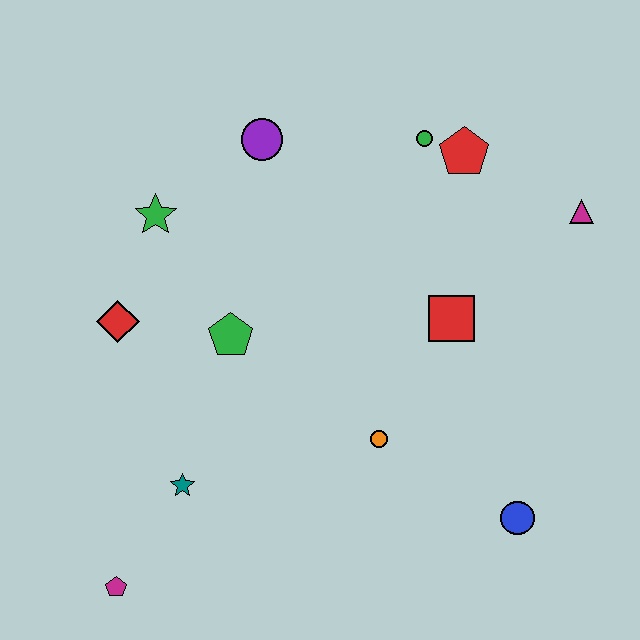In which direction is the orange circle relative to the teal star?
The orange circle is to the right of the teal star.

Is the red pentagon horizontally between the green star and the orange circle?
No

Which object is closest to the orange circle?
The red square is closest to the orange circle.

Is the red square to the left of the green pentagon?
No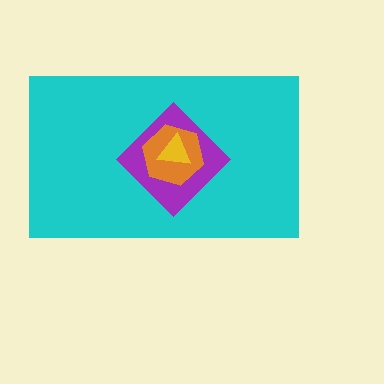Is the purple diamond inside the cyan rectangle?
Yes.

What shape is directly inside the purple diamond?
The orange hexagon.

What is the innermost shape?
The yellow triangle.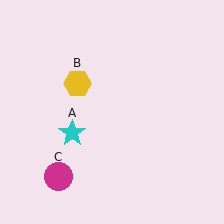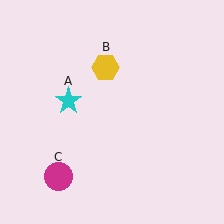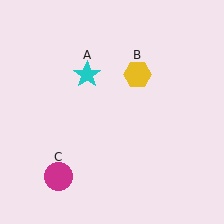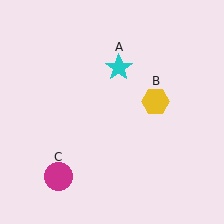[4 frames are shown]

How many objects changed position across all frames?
2 objects changed position: cyan star (object A), yellow hexagon (object B).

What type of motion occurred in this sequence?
The cyan star (object A), yellow hexagon (object B) rotated clockwise around the center of the scene.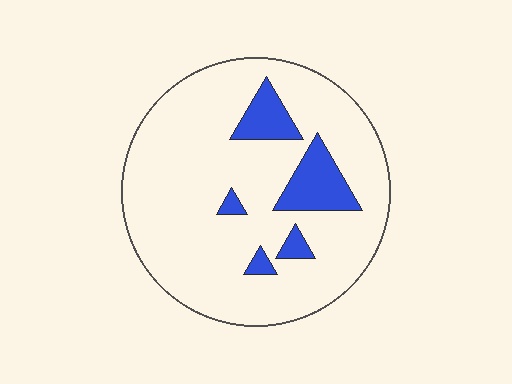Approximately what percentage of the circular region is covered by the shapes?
Approximately 15%.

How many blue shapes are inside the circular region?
5.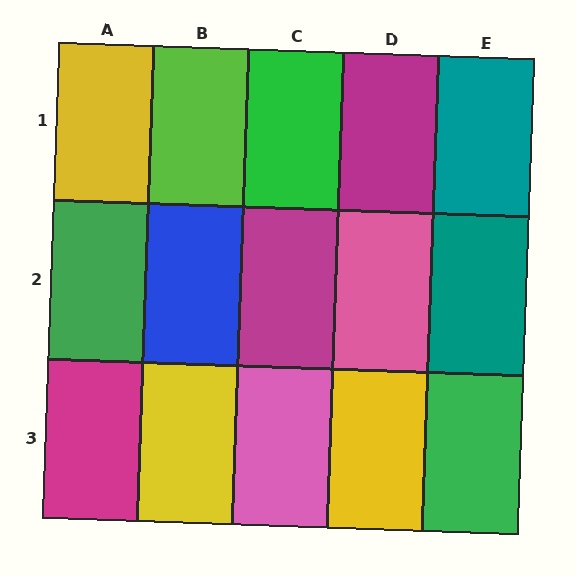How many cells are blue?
1 cell is blue.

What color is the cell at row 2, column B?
Blue.